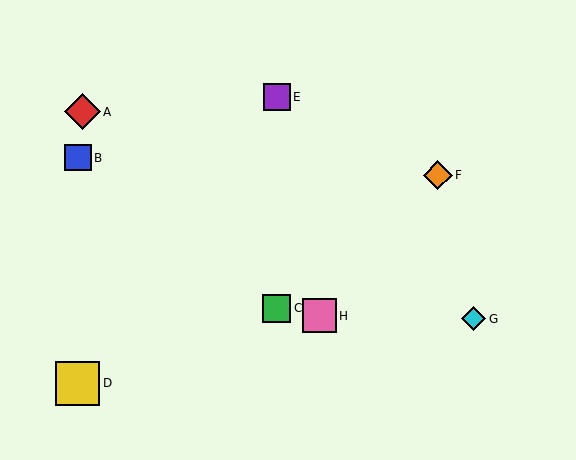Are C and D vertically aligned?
No, C is at x≈277 and D is at x≈78.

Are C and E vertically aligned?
Yes, both are at x≈277.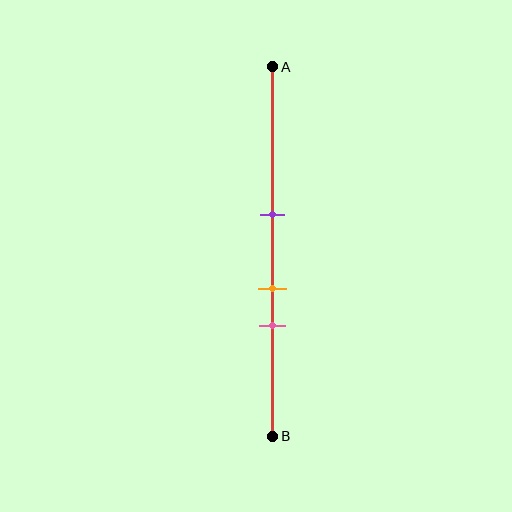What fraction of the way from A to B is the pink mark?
The pink mark is approximately 70% (0.7) of the way from A to B.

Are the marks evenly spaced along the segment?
Yes, the marks are approximately evenly spaced.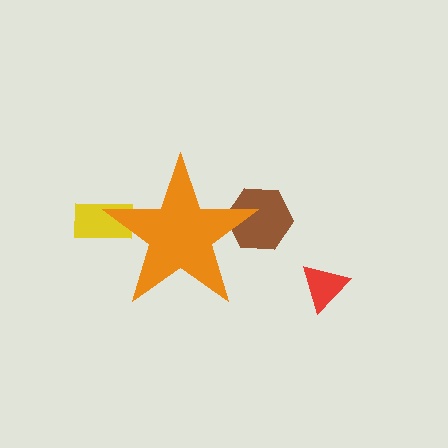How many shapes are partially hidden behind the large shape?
2 shapes are partially hidden.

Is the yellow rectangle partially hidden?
Yes, the yellow rectangle is partially hidden behind the orange star.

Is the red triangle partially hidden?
No, the red triangle is fully visible.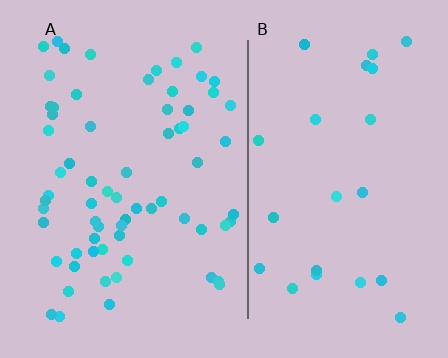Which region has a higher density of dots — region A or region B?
A (the left).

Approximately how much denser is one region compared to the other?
Approximately 2.9× — region A over region B.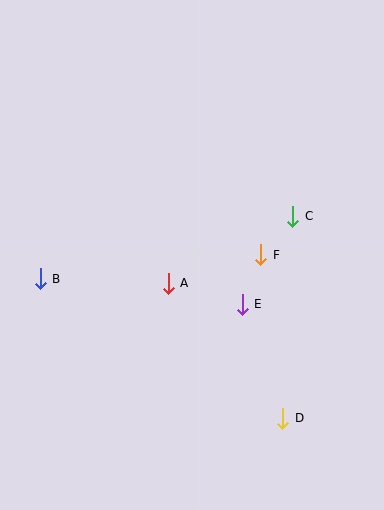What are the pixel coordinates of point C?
Point C is at (293, 216).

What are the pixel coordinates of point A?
Point A is at (168, 283).